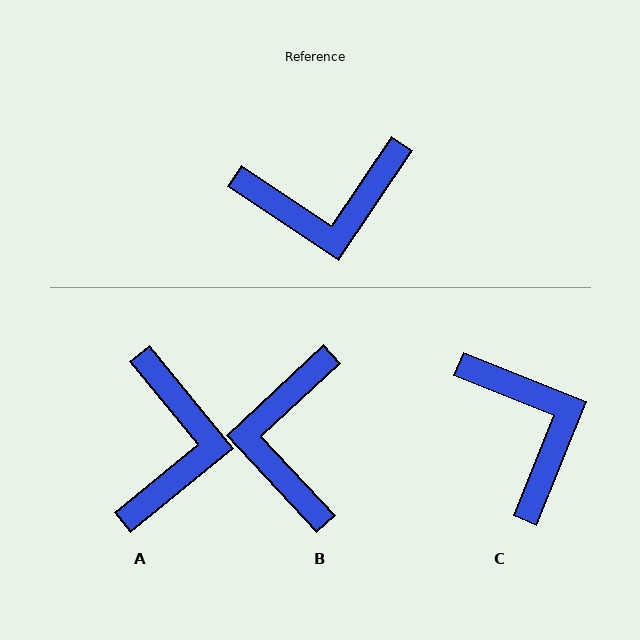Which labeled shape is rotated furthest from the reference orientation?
B, about 103 degrees away.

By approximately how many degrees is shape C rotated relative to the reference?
Approximately 102 degrees counter-clockwise.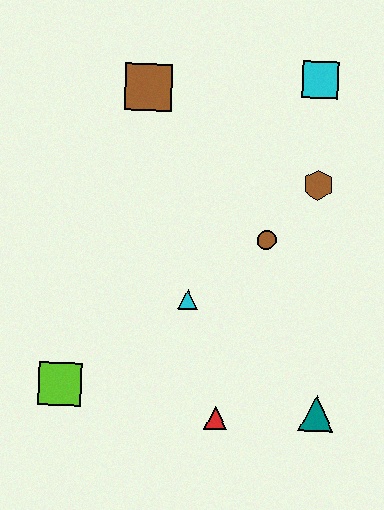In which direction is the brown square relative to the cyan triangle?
The brown square is above the cyan triangle.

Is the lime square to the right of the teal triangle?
No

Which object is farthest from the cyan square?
The lime square is farthest from the cyan square.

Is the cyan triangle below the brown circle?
Yes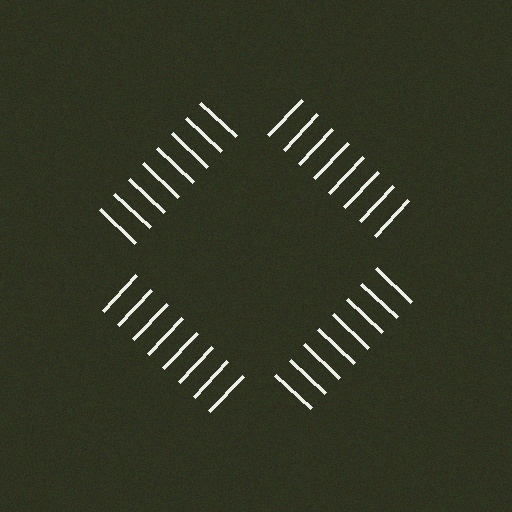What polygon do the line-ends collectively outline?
An illusory square — the line segments terminate on its edges but no continuous stroke is drawn.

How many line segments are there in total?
32 — 8 along each of the 4 edges.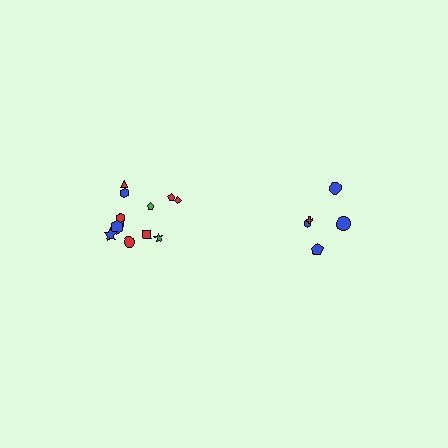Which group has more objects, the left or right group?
The left group.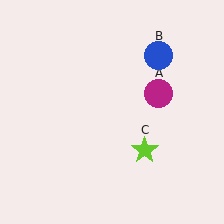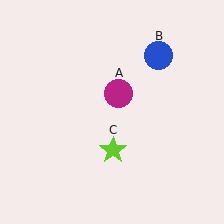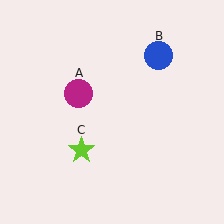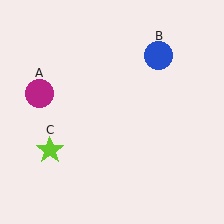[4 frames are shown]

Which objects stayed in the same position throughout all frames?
Blue circle (object B) remained stationary.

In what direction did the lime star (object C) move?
The lime star (object C) moved left.